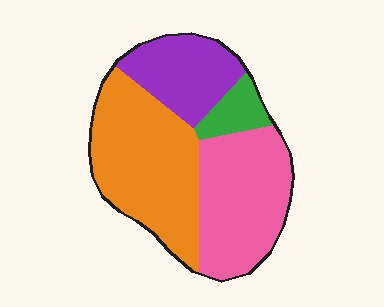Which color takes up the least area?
Green, at roughly 5%.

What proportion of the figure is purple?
Purple takes up between a sixth and a third of the figure.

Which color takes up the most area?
Orange, at roughly 40%.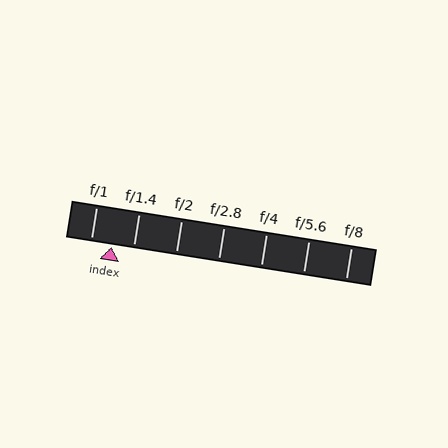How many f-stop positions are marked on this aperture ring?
There are 7 f-stop positions marked.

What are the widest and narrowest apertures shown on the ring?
The widest aperture shown is f/1 and the narrowest is f/8.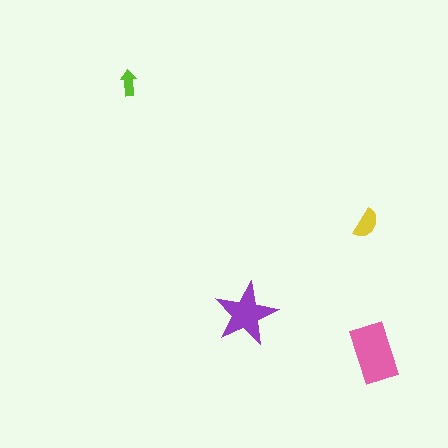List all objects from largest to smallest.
The pink rectangle, the purple star, the yellow semicircle, the lime arrow.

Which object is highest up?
The lime arrow is topmost.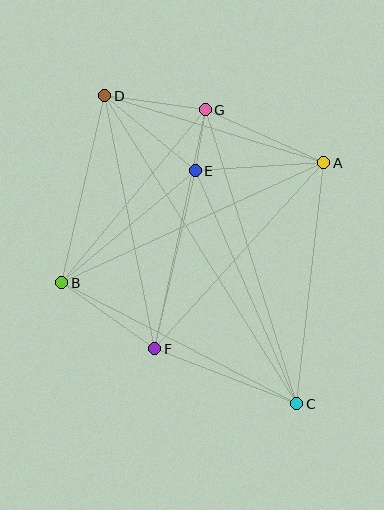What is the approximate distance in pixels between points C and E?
The distance between C and E is approximately 254 pixels.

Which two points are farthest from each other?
Points C and D are farthest from each other.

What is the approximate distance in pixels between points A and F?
The distance between A and F is approximately 252 pixels.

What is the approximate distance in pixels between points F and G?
The distance between F and G is approximately 244 pixels.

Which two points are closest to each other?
Points E and G are closest to each other.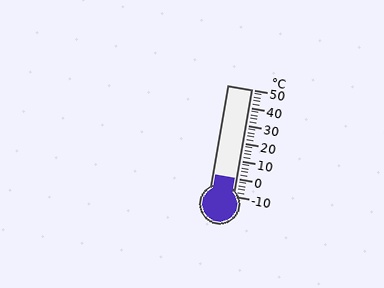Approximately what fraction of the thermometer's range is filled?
The thermometer is filled to approximately 15% of its range.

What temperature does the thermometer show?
The thermometer shows approximately 0°C.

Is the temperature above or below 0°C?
The temperature is at 0°C.